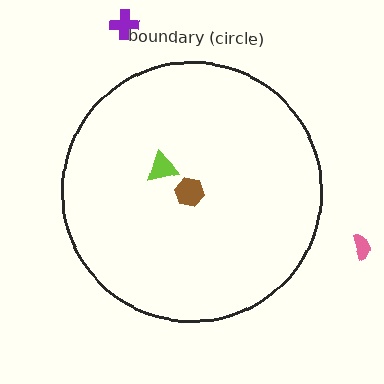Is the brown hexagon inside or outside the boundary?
Inside.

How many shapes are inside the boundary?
2 inside, 2 outside.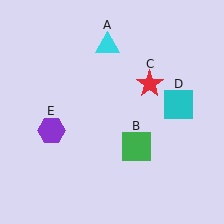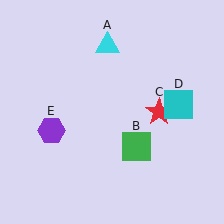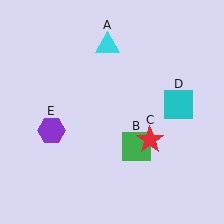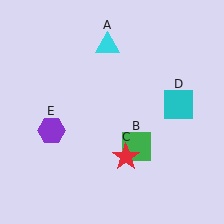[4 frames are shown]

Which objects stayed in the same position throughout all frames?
Cyan triangle (object A) and green square (object B) and cyan square (object D) and purple hexagon (object E) remained stationary.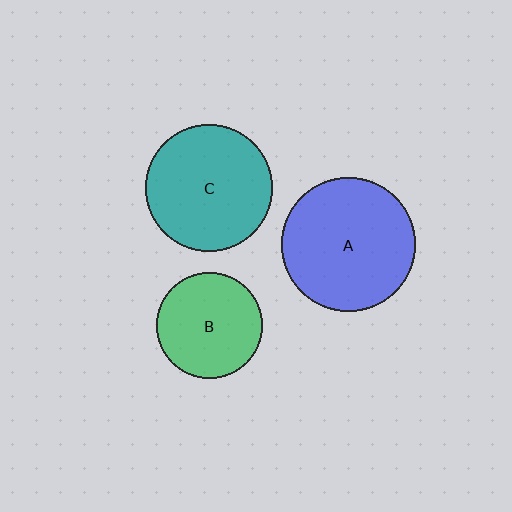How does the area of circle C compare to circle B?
Approximately 1.4 times.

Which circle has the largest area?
Circle A (blue).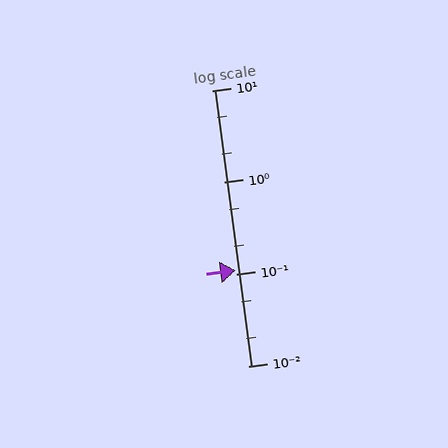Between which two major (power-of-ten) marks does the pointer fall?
The pointer is between 0.1 and 1.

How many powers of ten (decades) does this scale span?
The scale spans 3 decades, from 0.01 to 10.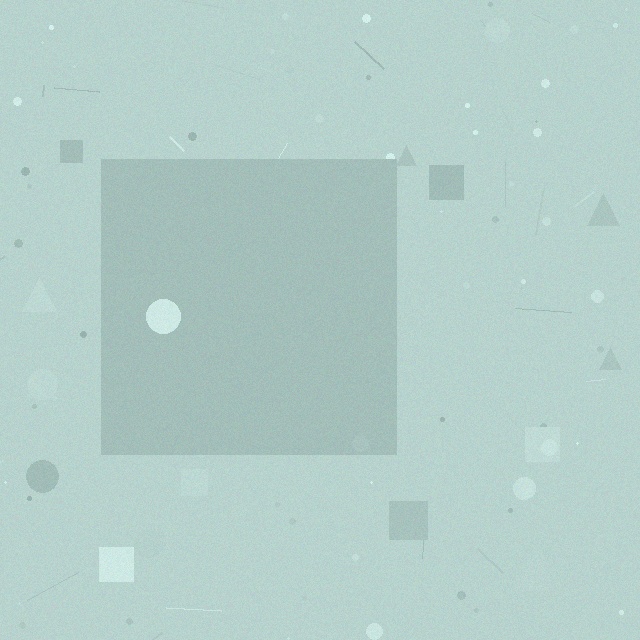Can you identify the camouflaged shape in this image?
The camouflaged shape is a square.